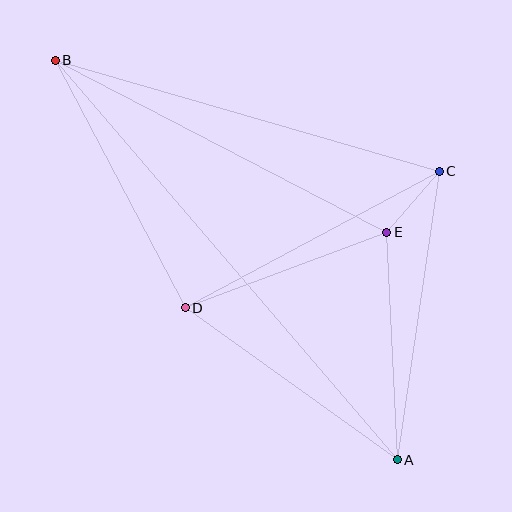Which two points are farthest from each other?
Points A and B are farthest from each other.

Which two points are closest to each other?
Points C and E are closest to each other.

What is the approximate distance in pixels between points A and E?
The distance between A and E is approximately 228 pixels.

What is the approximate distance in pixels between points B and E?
The distance between B and E is approximately 373 pixels.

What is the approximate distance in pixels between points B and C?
The distance between B and C is approximately 400 pixels.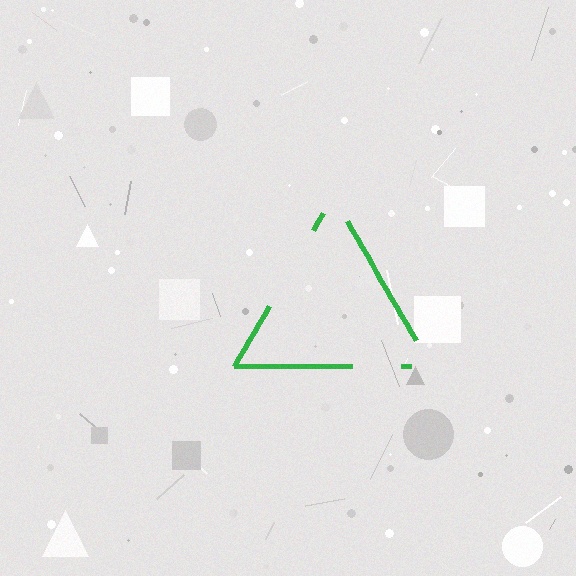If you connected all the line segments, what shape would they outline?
They would outline a triangle.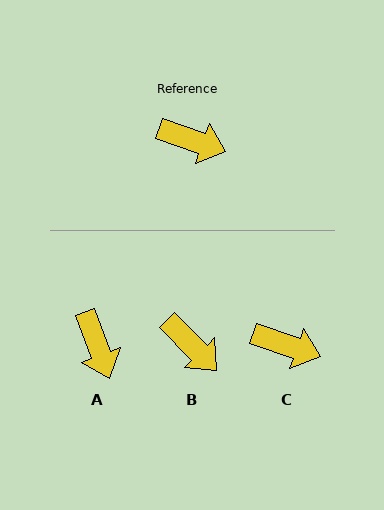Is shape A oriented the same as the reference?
No, it is off by about 50 degrees.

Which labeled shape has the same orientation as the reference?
C.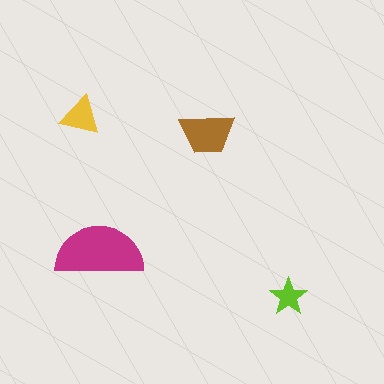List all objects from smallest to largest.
The lime star, the yellow triangle, the brown trapezoid, the magenta semicircle.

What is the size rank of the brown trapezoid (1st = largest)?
2nd.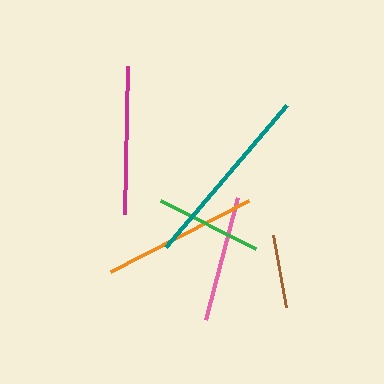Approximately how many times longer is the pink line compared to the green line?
The pink line is approximately 1.2 times the length of the green line.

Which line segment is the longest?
The teal line is the longest at approximately 187 pixels.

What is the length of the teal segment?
The teal segment is approximately 187 pixels long.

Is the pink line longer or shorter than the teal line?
The teal line is longer than the pink line.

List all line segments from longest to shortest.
From longest to shortest: teal, orange, magenta, pink, green, brown.